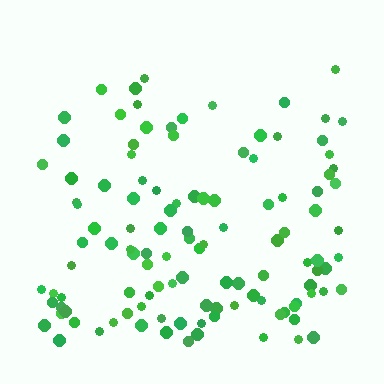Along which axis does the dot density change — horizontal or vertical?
Vertical.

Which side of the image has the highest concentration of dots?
The bottom.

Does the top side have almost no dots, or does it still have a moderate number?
Still a moderate number, just noticeably fewer than the bottom.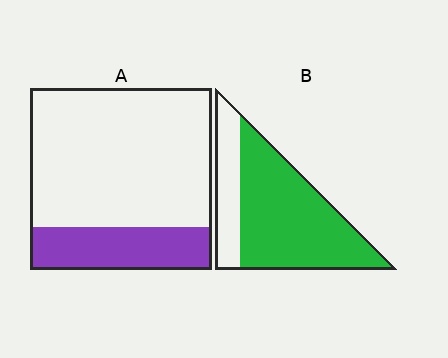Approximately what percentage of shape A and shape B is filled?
A is approximately 25% and B is approximately 75%.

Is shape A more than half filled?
No.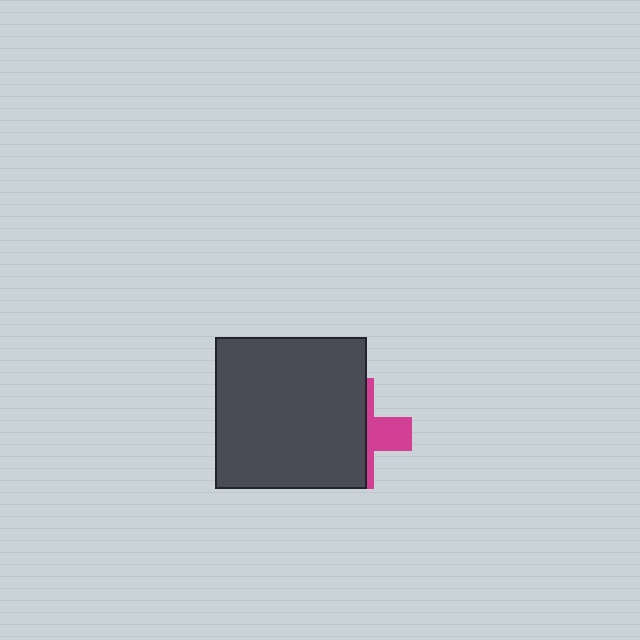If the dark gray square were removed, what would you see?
You would see the complete magenta cross.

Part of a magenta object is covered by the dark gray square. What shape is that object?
It is a cross.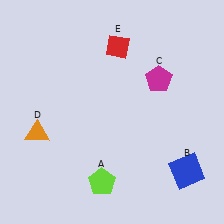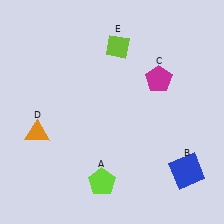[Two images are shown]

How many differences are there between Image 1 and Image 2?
There is 1 difference between the two images.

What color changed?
The diamond (E) changed from red in Image 1 to lime in Image 2.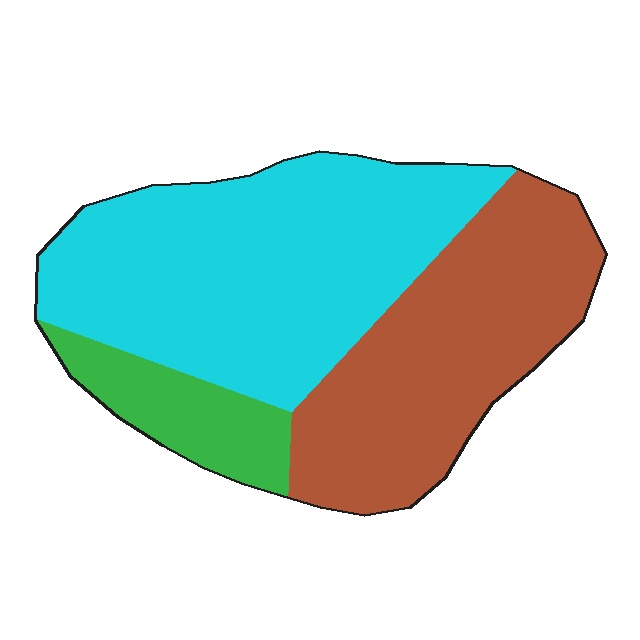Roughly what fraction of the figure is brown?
Brown covers about 40% of the figure.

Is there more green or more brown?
Brown.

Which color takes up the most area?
Cyan, at roughly 50%.